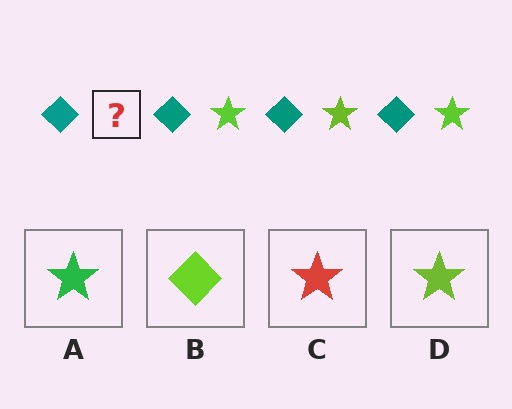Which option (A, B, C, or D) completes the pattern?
D.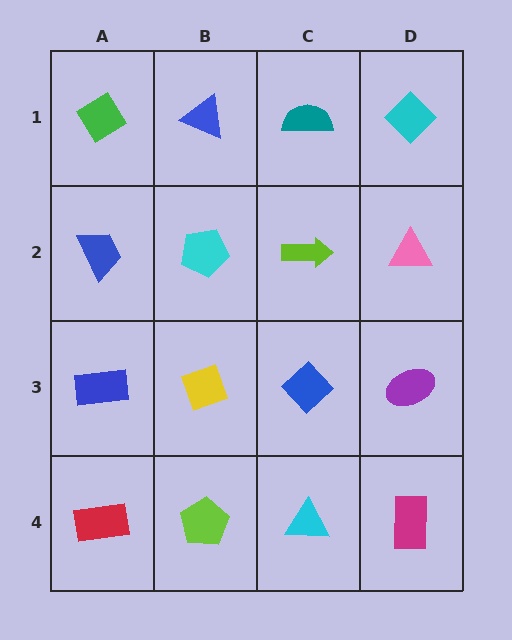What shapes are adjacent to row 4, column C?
A blue diamond (row 3, column C), a lime pentagon (row 4, column B), a magenta rectangle (row 4, column D).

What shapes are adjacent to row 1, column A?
A blue trapezoid (row 2, column A), a blue triangle (row 1, column B).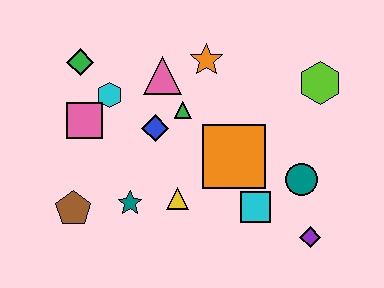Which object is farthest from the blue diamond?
The purple diamond is farthest from the blue diamond.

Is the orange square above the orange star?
No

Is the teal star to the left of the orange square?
Yes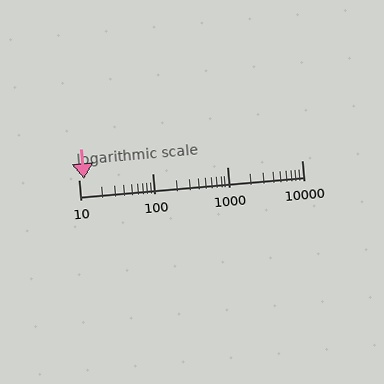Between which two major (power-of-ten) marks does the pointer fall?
The pointer is between 10 and 100.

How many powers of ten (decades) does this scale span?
The scale spans 3 decades, from 10 to 10000.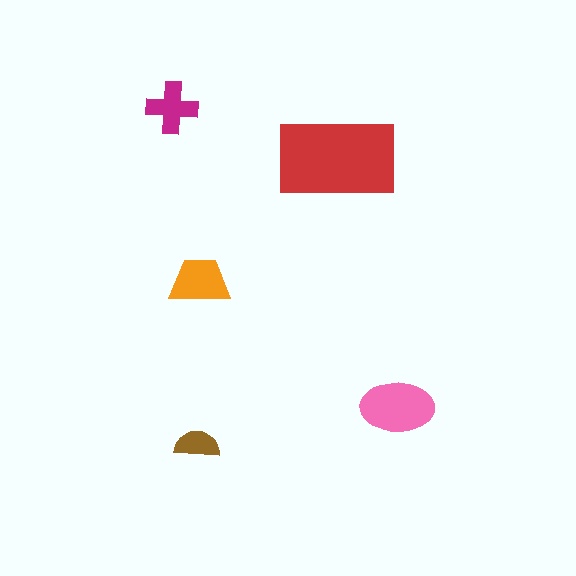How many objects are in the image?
There are 5 objects in the image.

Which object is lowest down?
The brown semicircle is bottommost.